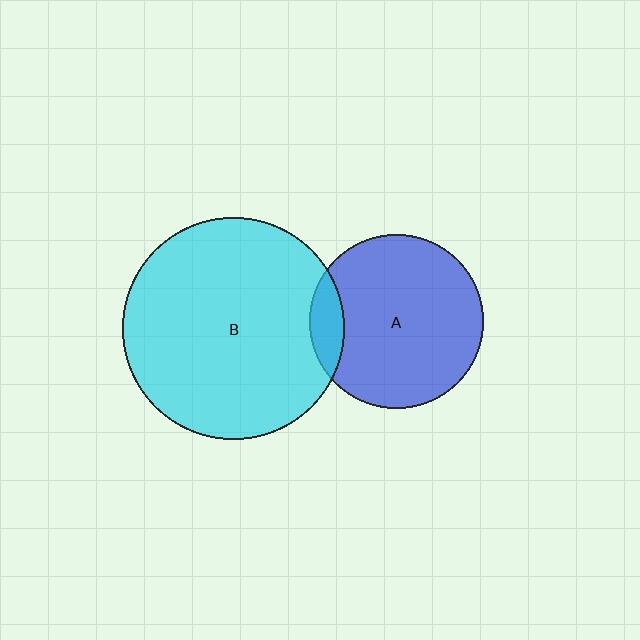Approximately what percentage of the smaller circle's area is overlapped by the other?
Approximately 10%.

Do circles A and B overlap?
Yes.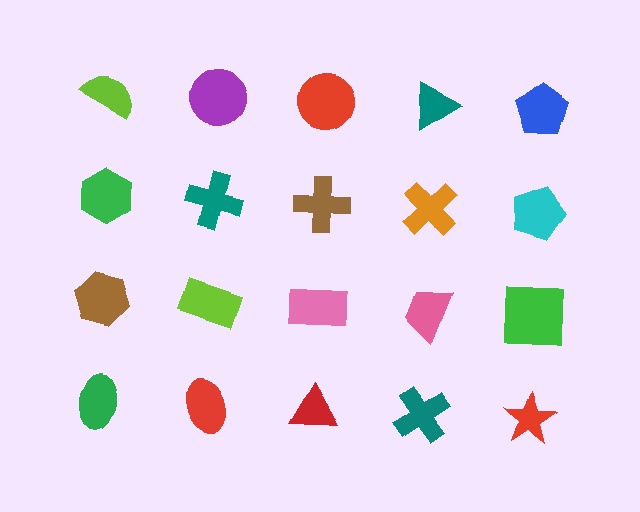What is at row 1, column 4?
A teal triangle.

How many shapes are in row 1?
5 shapes.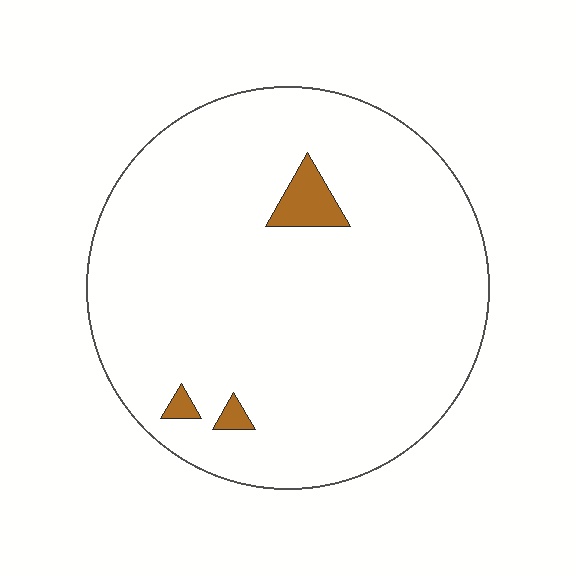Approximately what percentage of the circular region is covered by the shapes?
Approximately 5%.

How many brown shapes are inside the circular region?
3.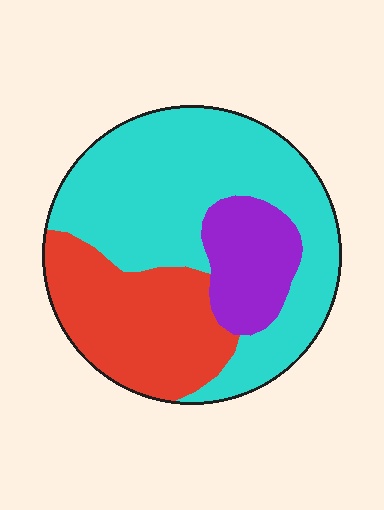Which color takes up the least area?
Purple, at roughly 15%.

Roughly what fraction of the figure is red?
Red takes up between a quarter and a half of the figure.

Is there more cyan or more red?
Cyan.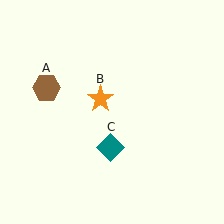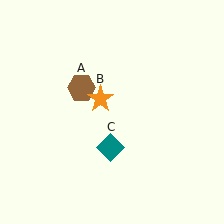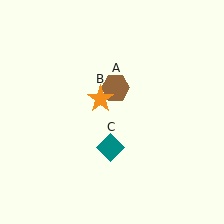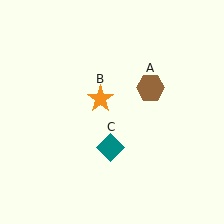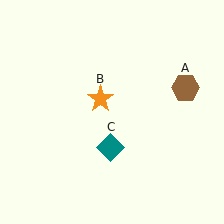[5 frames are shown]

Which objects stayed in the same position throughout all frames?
Orange star (object B) and teal diamond (object C) remained stationary.